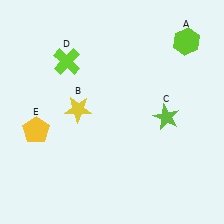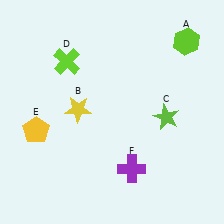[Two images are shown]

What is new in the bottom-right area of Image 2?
A purple cross (F) was added in the bottom-right area of Image 2.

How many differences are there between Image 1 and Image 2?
There is 1 difference between the two images.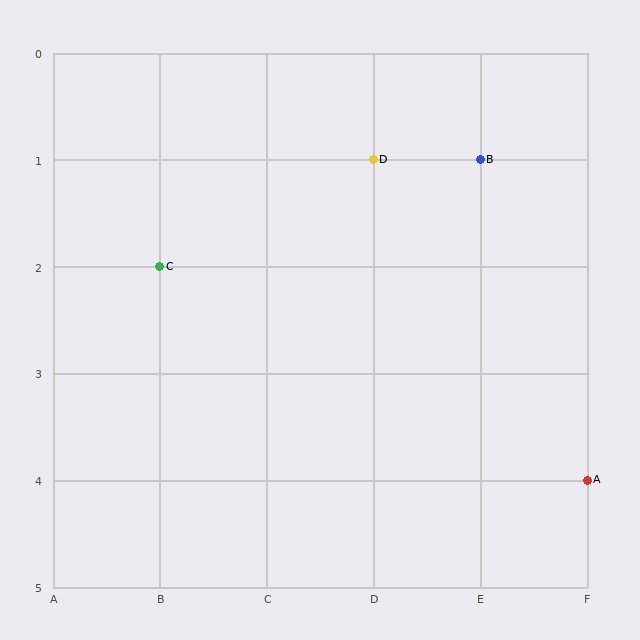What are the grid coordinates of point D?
Point D is at grid coordinates (D, 1).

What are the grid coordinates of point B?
Point B is at grid coordinates (E, 1).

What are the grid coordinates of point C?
Point C is at grid coordinates (B, 2).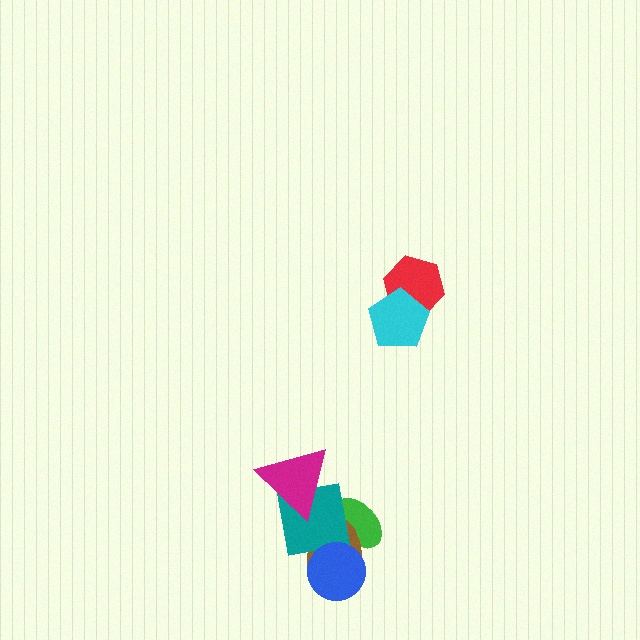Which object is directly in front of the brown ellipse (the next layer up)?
The teal square is directly in front of the brown ellipse.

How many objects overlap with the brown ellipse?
3 objects overlap with the brown ellipse.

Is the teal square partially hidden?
Yes, it is partially covered by another shape.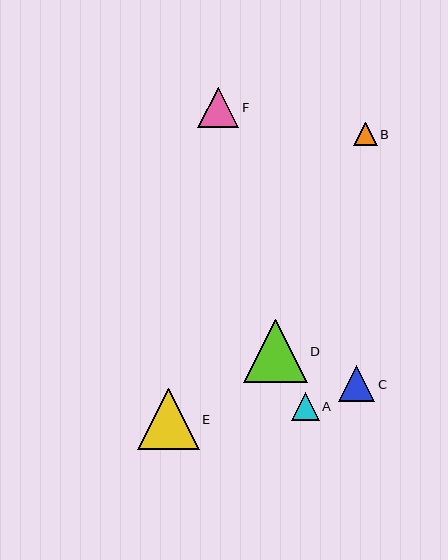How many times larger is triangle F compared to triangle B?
Triangle F is approximately 1.8 times the size of triangle B.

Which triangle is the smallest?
Triangle B is the smallest with a size of approximately 23 pixels.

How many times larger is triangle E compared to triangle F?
Triangle E is approximately 1.5 times the size of triangle F.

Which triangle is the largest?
Triangle D is the largest with a size of approximately 64 pixels.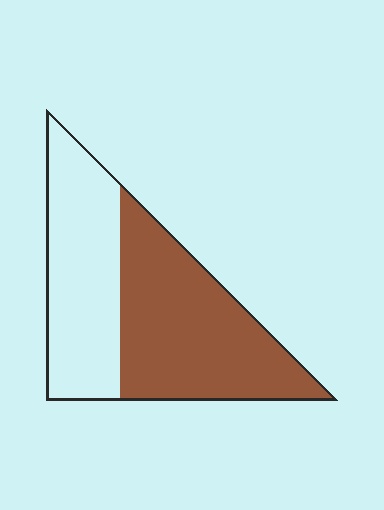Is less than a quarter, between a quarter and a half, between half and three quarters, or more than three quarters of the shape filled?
Between half and three quarters.